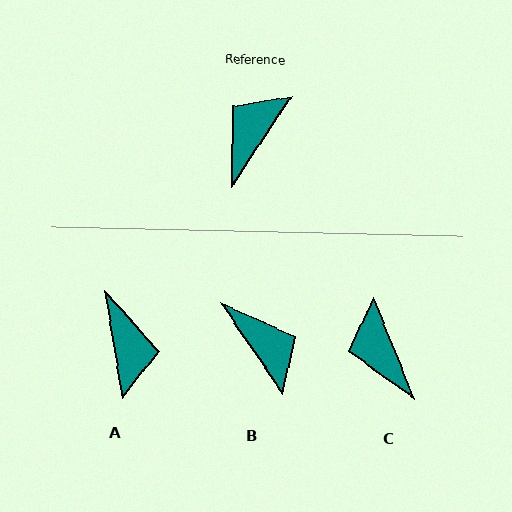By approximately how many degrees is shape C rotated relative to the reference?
Approximately 55 degrees counter-clockwise.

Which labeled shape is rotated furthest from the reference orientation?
A, about 137 degrees away.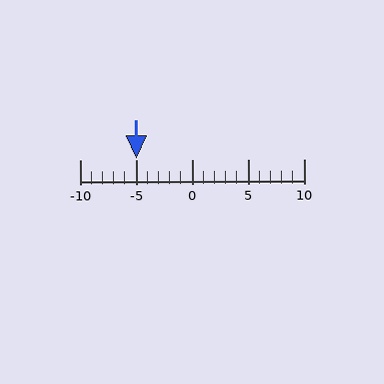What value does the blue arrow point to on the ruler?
The blue arrow points to approximately -5.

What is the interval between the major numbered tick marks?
The major tick marks are spaced 5 units apart.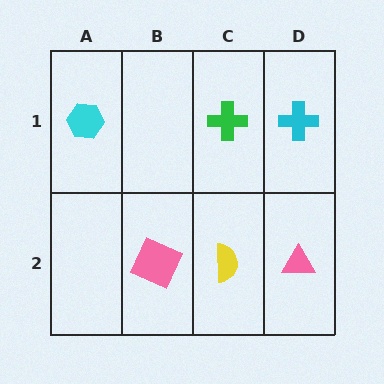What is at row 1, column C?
A green cross.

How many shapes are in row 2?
3 shapes.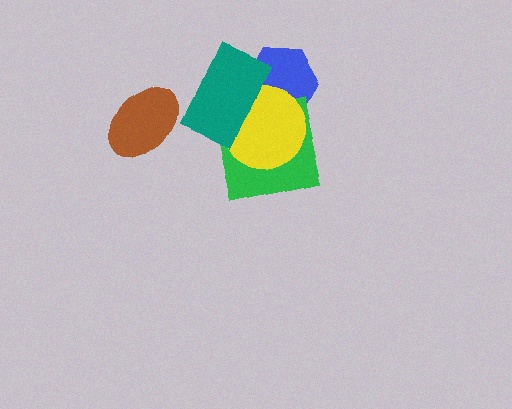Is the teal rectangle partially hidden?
No, no other shape covers it.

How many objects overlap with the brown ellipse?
0 objects overlap with the brown ellipse.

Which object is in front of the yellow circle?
The teal rectangle is in front of the yellow circle.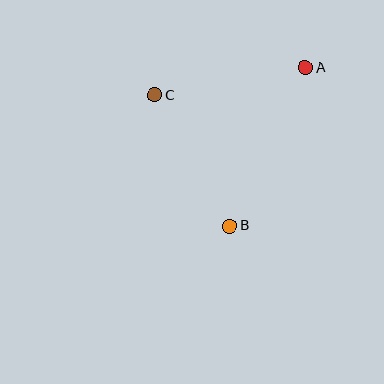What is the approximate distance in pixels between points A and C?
The distance between A and C is approximately 153 pixels.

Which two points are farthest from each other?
Points A and B are farthest from each other.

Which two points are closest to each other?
Points B and C are closest to each other.